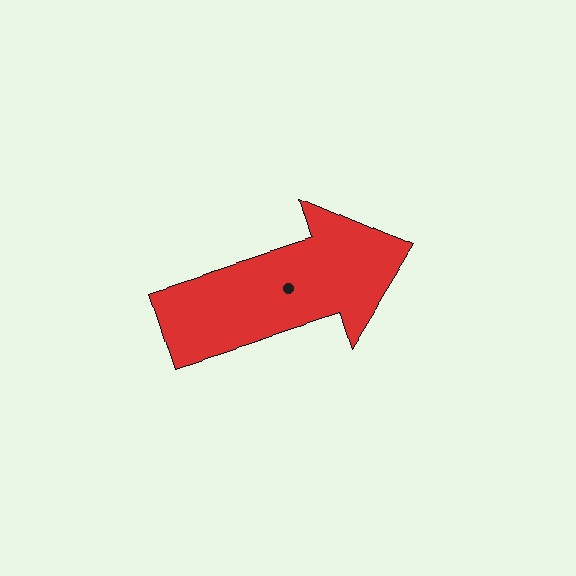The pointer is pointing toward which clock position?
Roughly 2 o'clock.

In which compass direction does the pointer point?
East.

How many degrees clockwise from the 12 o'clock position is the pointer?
Approximately 72 degrees.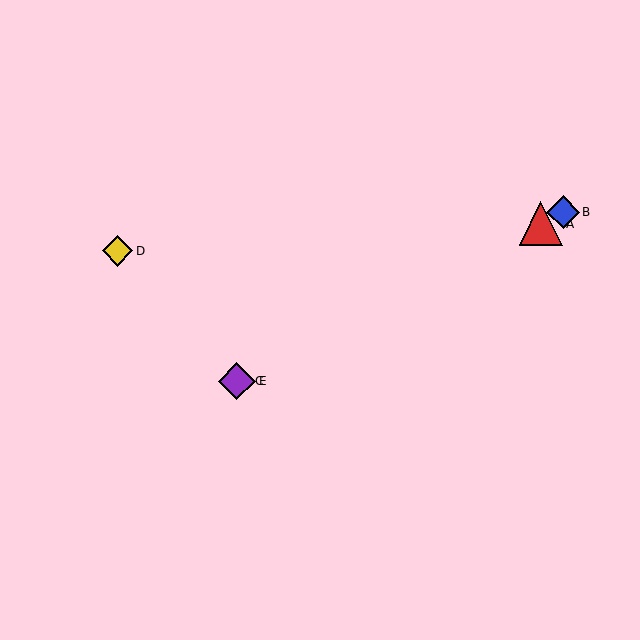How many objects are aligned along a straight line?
4 objects (A, B, C, E) are aligned along a straight line.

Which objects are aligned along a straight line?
Objects A, B, C, E are aligned along a straight line.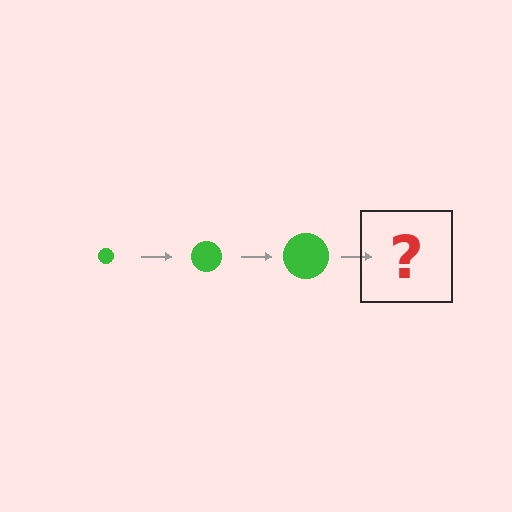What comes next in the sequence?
The next element should be a green circle, larger than the previous one.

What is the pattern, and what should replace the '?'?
The pattern is that the circle gets progressively larger each step. The '?' should be a green circle, larger than the previous one.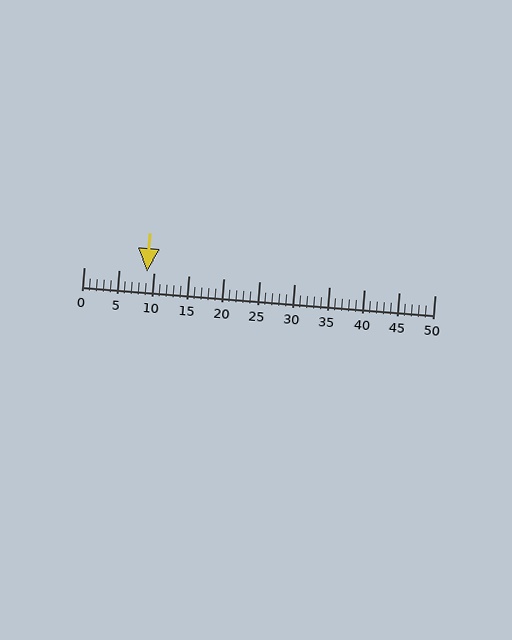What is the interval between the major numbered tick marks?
The major tick marks are spaced 5 units apart.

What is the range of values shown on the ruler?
The ruler shows values from 0 to 50.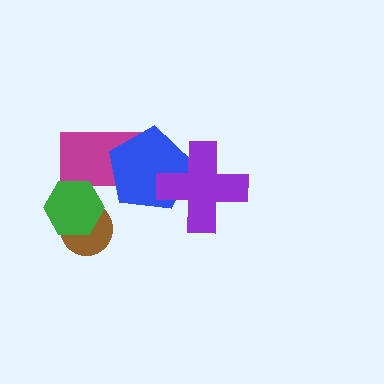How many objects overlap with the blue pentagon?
2 objects overlap with the blue pentagon.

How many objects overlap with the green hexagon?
2 objects overlap with the green hexagon.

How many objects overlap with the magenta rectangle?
2 objects overlap with the magenta rectangle.